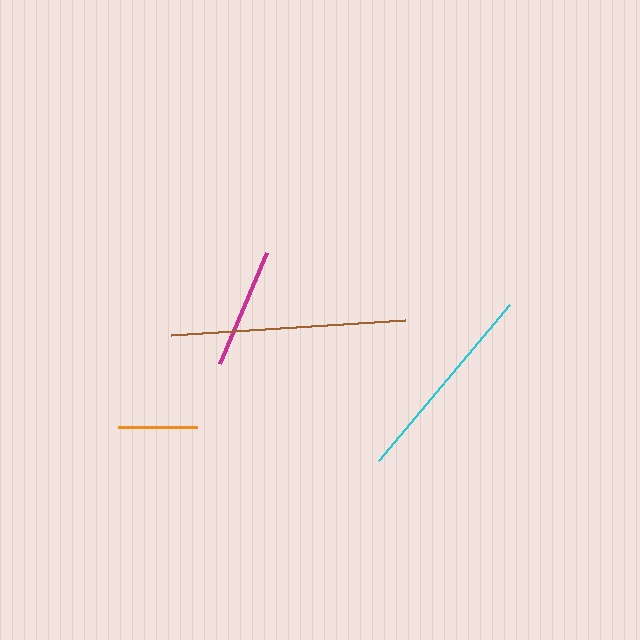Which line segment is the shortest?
The orange line is the shortest at approximately 79 pixels.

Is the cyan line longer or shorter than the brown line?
The brown line is longer than the cyan line.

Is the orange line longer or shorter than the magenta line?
The magenta line is longer than the orange line.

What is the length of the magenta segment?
The magenta segment is approximately 120 pixels long.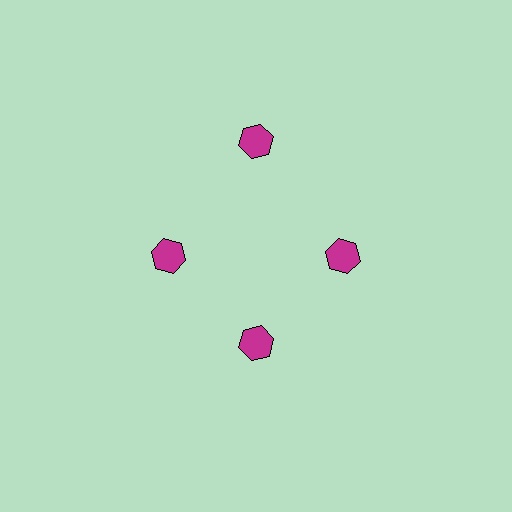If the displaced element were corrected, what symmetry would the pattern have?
It would have 4-fold rotational symmetry — the pattern would map onto itself every 90 degrees.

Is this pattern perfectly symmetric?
No. The 4 magenta hexagons are arranged in a ring, but one element near the 12 o'clock position is pushed outward from the center, breaking the 4-fold rotational symmetry.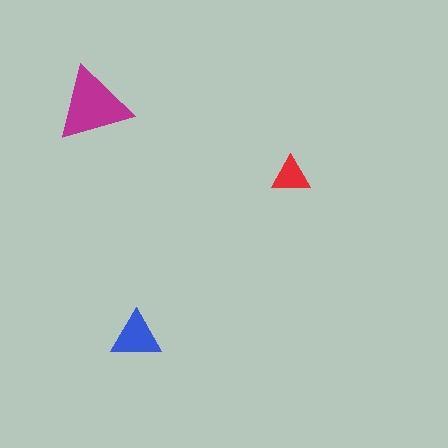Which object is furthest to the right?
The red triangle is rightmost.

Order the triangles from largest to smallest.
the magenta one, the blue one, the red one.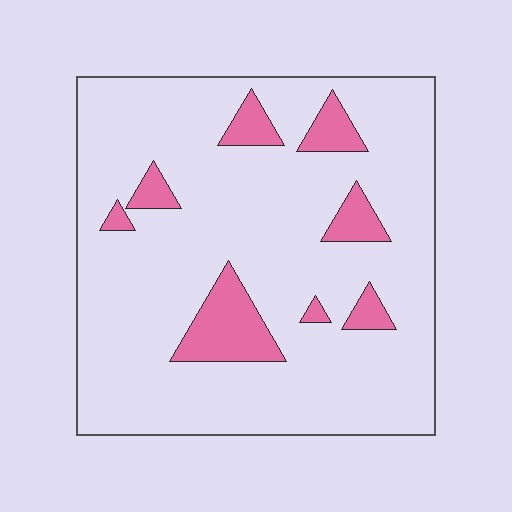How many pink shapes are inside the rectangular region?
8.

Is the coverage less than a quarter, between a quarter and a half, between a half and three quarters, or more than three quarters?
Less than a quarter.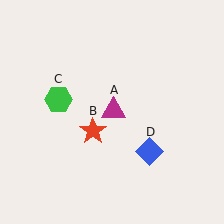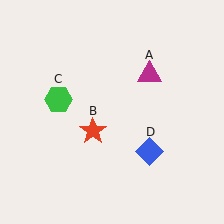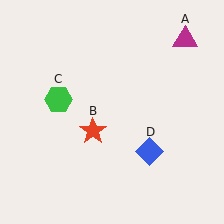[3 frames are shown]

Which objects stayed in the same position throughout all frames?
Red star (object B) and green hexagon (object C) and blue diamond (object D) remained stationary.